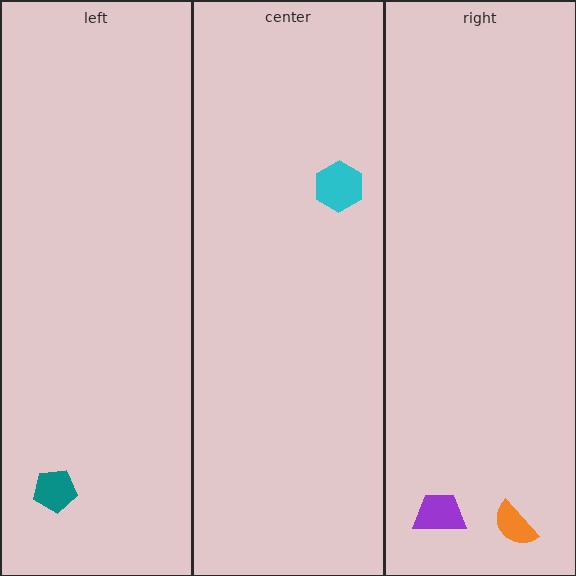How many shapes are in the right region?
2.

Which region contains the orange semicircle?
The right region.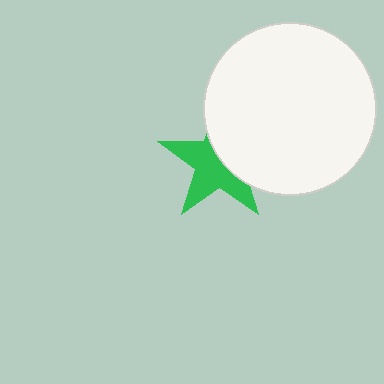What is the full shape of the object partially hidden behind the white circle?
The partially hidden object is a green star.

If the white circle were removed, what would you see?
You would see the complete green star.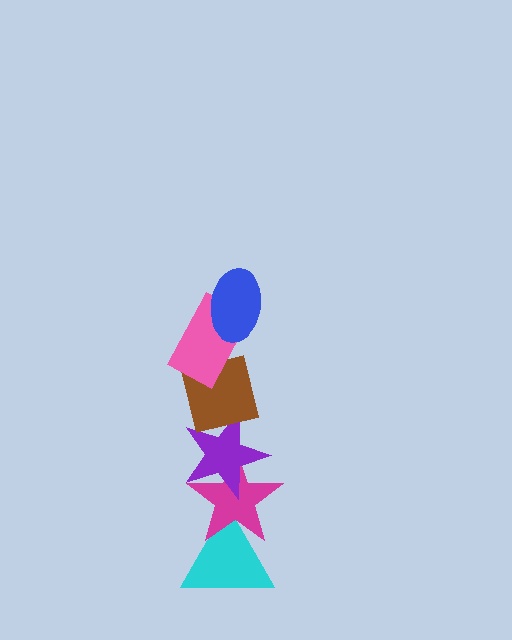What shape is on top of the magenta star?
The purple star is on top of the magenta star.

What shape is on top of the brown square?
The pink rectangle is on top of the brown square.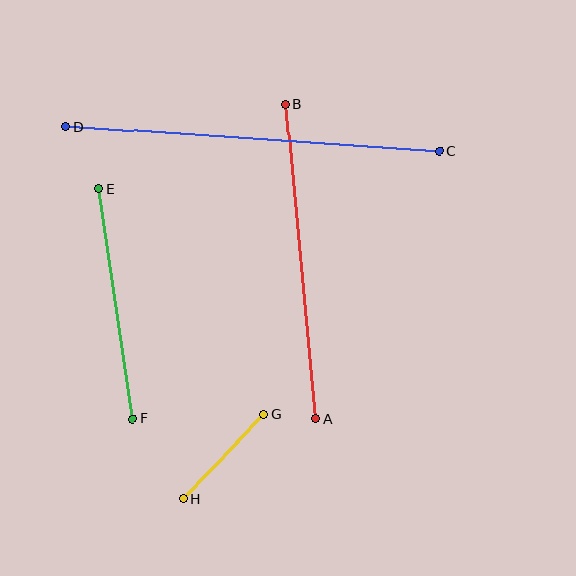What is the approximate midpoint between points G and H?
The midpoint is at approximately (223, 457) pixels.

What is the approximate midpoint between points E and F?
The midpoint is at approximately (116, 303) pixels.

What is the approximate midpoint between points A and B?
The midpoint is at approximately (301, 261) pixels.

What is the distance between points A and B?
The distance is approximately 316 pixels.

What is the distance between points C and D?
The distance is approximately 373 pixels.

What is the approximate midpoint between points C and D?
The midpoint is at approximately (253, 139) pixels.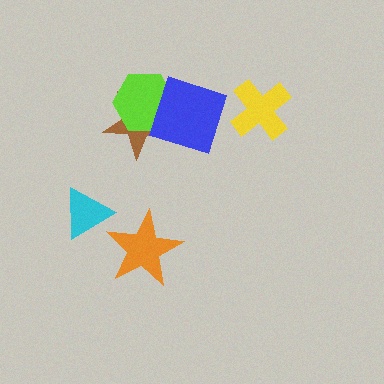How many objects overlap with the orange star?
0 objects overlap with the orange star.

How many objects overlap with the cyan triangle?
0 objects overlap with the cyan triangle.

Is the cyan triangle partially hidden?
No, no other shape covers it.